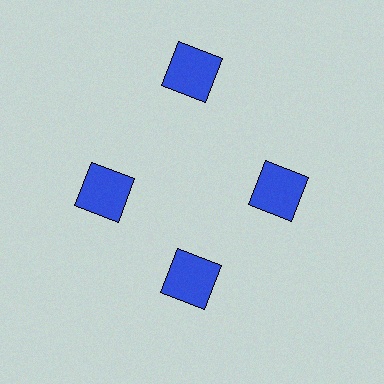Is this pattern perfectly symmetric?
No. The 4 blue squares are arranged in a ring, but one element near the 12 o'clock position is pushed outward from the center, breaking the 4-fold rotational symmetry.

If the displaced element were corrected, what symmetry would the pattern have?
It would have 4-fold rotational symmetry — the pattern would map onto itself every 90 degrees.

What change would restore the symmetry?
The symmetry would be restored by moving it inward, back onto the ring so that all 4 squares sit at equal angles and equal distance from the center.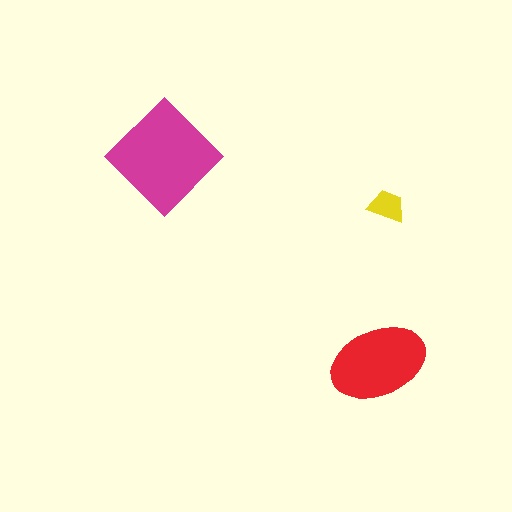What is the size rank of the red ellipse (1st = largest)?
2nd.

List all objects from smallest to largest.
The yellow trapezoid, the red ellipse, the magenta diamond.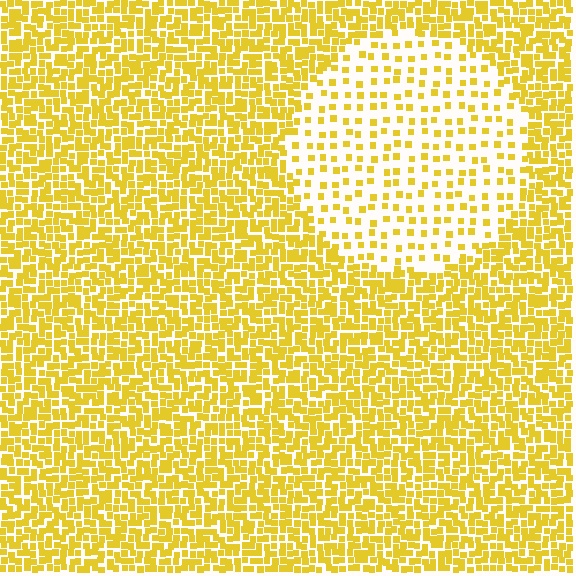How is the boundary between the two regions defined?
The boundary is defined by a change in element density (approximately 2.8x ratio). All elements are the same color, size, and shape.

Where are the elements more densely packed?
The elements are more densely packed outside the circle boundary.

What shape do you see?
I see a circle.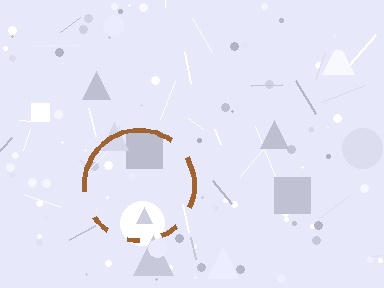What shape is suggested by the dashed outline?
The dashed outline suggests a circle.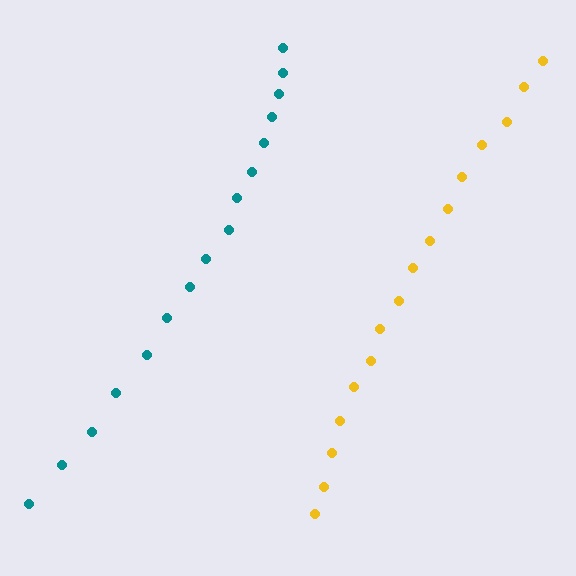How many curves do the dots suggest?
There are 2 distinct paths.